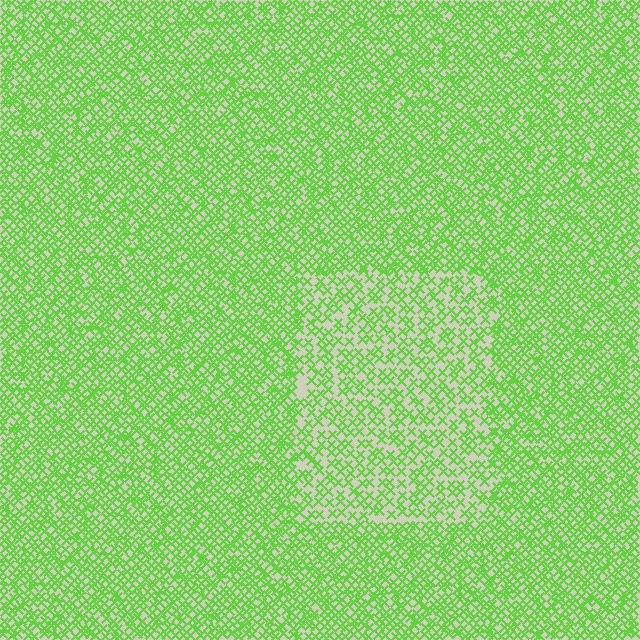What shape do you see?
I see a rectangle.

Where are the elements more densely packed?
The elements are more densely packed outside the rectangle boundary.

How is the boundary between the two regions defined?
The boundary is defined by a change in element density (approximately 1.7x ratio). All elements are the same color, size, and shape.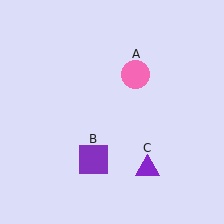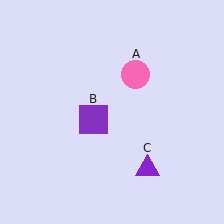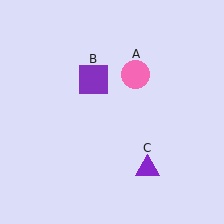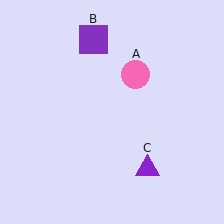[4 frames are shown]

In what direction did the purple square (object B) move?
The purple square (object B) moved up.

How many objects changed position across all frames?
1 object changed position: purple square (object B).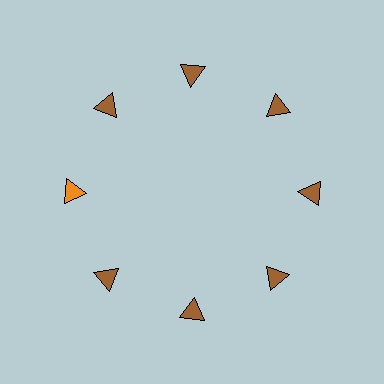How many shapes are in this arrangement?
There are 8 shapes arranged in a ring pattern.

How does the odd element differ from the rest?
It has a different color: orange instead of brown.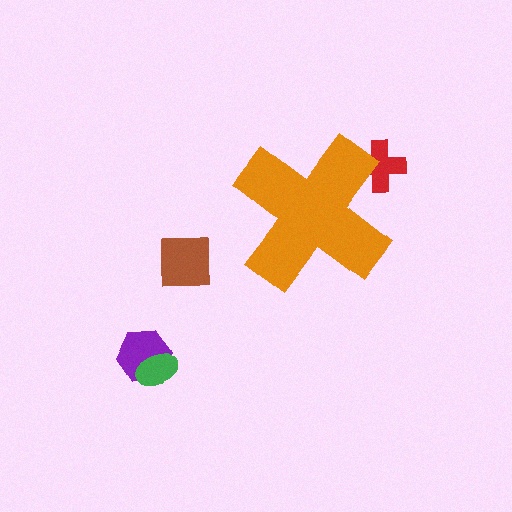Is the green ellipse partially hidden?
No, the green ellipse is fully visible.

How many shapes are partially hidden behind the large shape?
1 shape is partially hidden.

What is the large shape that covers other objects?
An orange cross.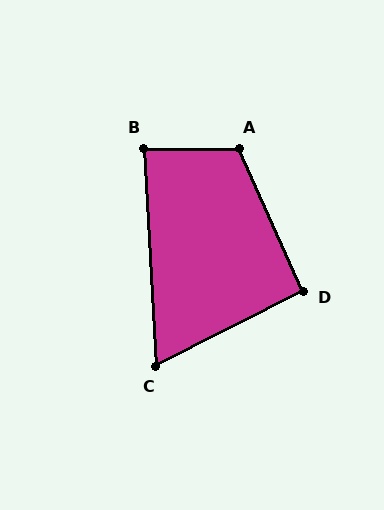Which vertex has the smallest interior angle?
C, at approximately 66 degrees.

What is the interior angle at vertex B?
Approximately 87 degrees (approximately right).